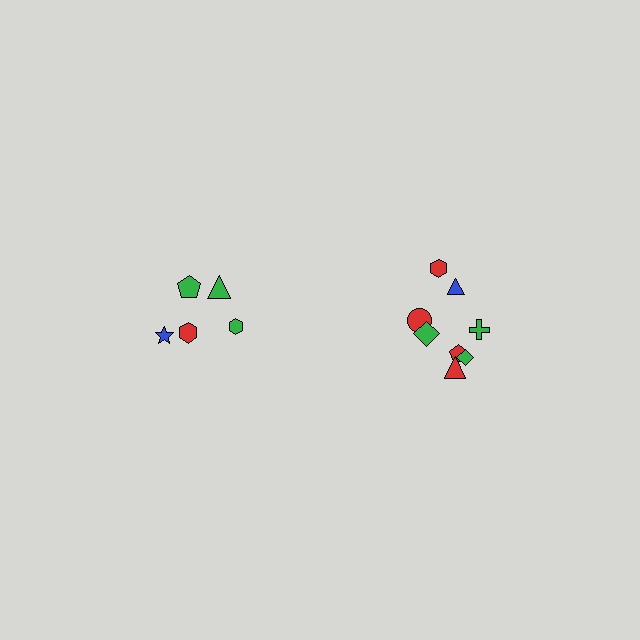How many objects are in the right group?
There are 8 objects.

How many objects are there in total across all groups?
There are 13 objects.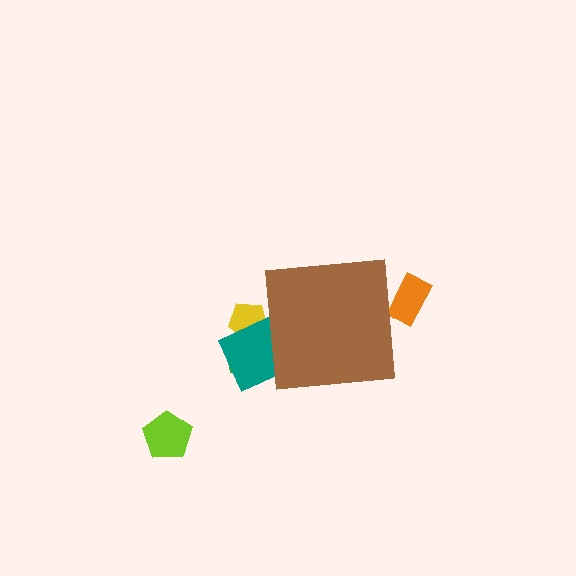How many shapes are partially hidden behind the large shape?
4 shapes are partially hidden.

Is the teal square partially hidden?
Yes, the teal square is partially hidden behind the brown square.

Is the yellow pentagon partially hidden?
Yes, the yellow pentagon is partially hidden behind the brown square.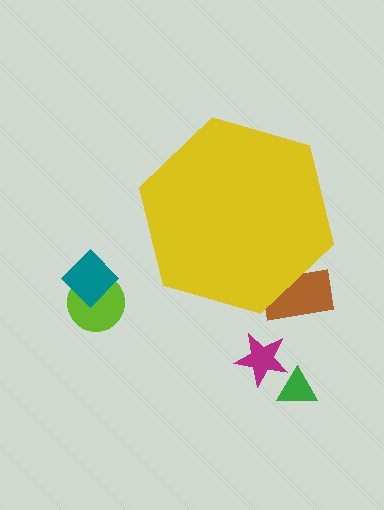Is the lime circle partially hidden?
No, the lime circle is fully visible.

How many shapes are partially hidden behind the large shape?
1 shape is partially hidden.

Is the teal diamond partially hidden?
No, the teal diamond is fully visible.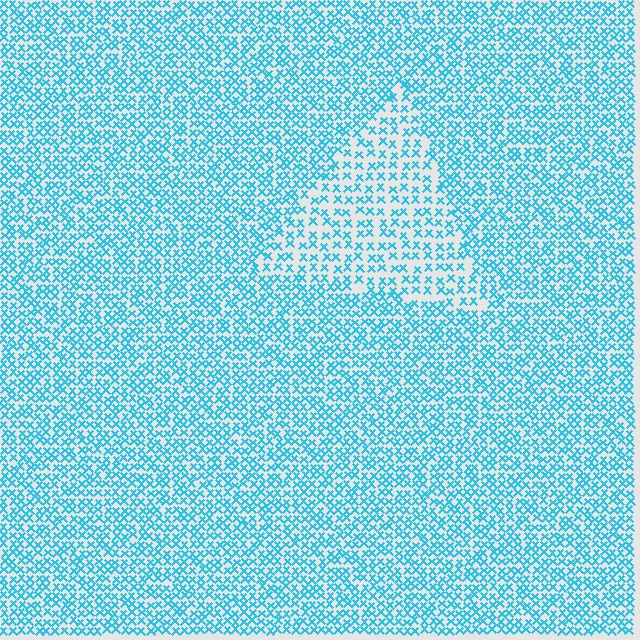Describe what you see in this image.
The image contains small cyan elements arranged at two different densities. A triangle-shaped region is visible where the elements are less densely packed than the surrounding area.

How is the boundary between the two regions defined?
The boundary is defined by a change in element density (approximately 1.8x ratio). All elements are the same color, size, and shape.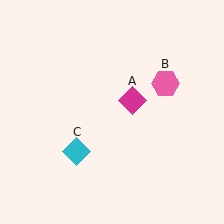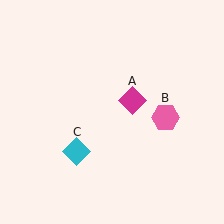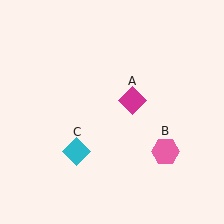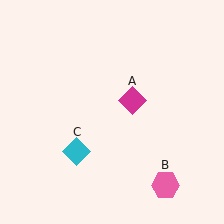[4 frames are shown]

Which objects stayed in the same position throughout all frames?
Magenta diamond (object A) and cyan diamond (object C) remained stationary.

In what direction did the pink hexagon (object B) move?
The pink hexagon (object B) moved down.